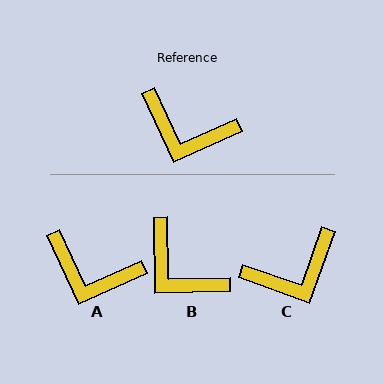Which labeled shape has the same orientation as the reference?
A.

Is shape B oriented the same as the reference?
No, it is off by about 24 degrees.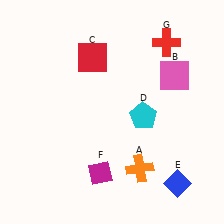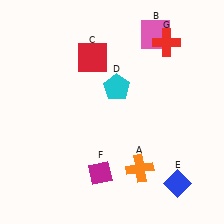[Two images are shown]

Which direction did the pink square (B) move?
The pink square (B) moved up.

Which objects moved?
The objects that moved are: the pink square (B), the cyan pentagon (D).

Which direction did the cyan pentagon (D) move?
The cyan pentagon (D) moved up.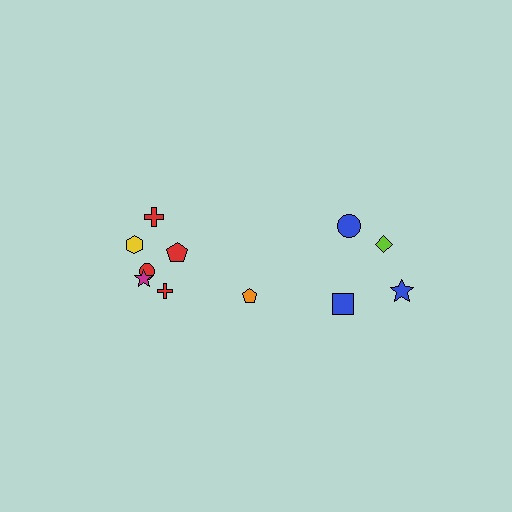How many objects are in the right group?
There are 4 objects.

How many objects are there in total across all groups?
There are 11 objects.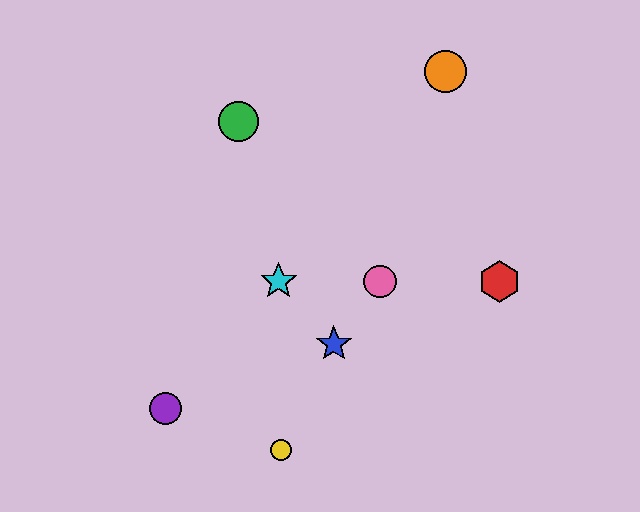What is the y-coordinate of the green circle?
The green circle is at y≈122.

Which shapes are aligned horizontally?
The red hexagon, the cyan star, the pink circle are aligned horizontally.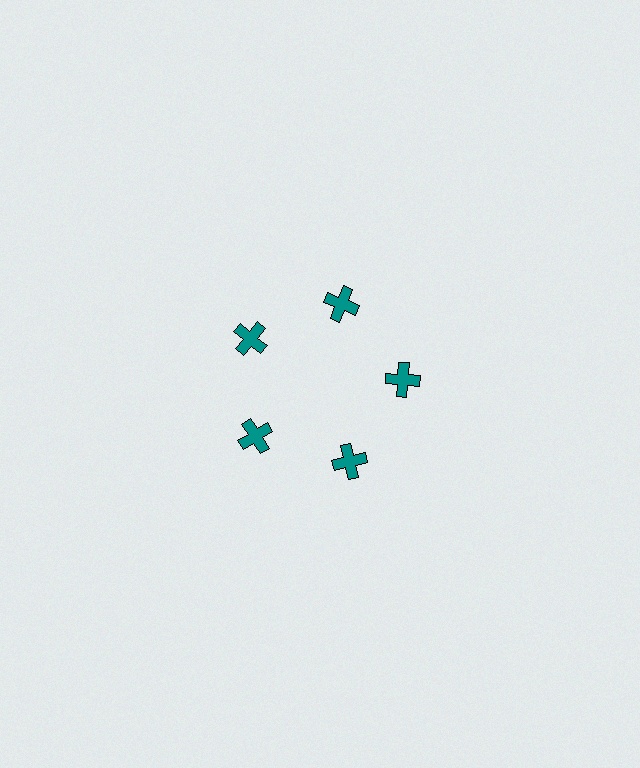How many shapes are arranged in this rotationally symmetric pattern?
There are 5 shapes, arranged in 5 groups of 1.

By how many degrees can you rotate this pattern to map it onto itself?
The pattern maps onto itself every 72 degrees of rotation.